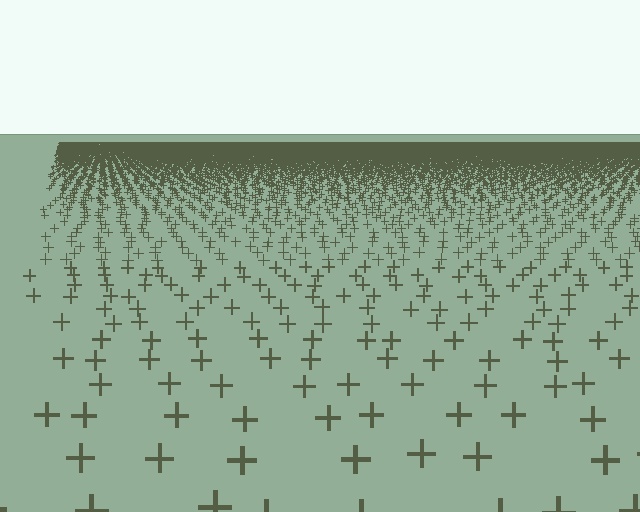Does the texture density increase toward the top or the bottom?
Density increases toward the top.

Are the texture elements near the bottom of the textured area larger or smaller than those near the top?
Larger. Near the bottom, elements are closer to the viewer and appear at a bigger on-screen size.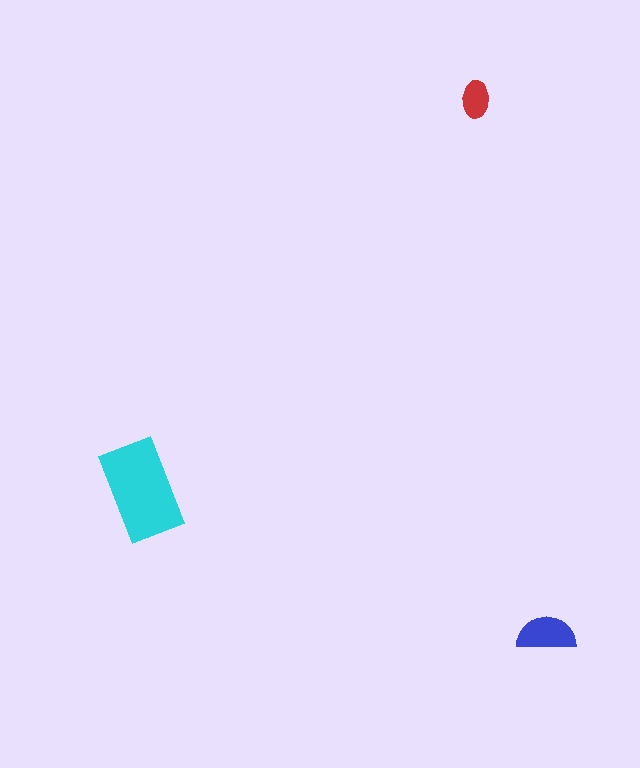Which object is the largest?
The cyan rectangle.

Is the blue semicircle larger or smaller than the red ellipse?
Larger.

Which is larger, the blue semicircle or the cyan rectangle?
The cyan rectangle.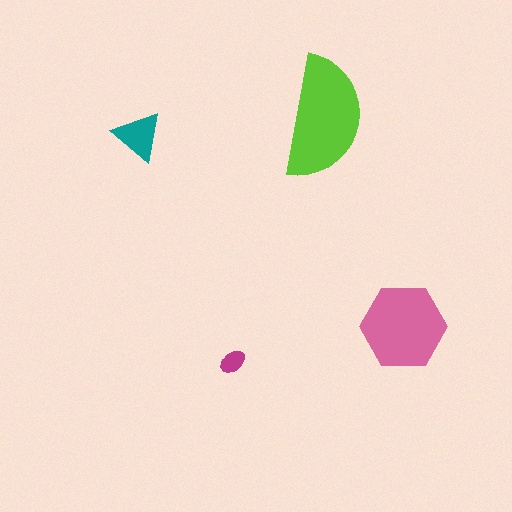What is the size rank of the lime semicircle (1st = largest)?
1st.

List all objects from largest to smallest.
The lime semicircle, the pink hexagon, the teal triangle, the magenta ellipse.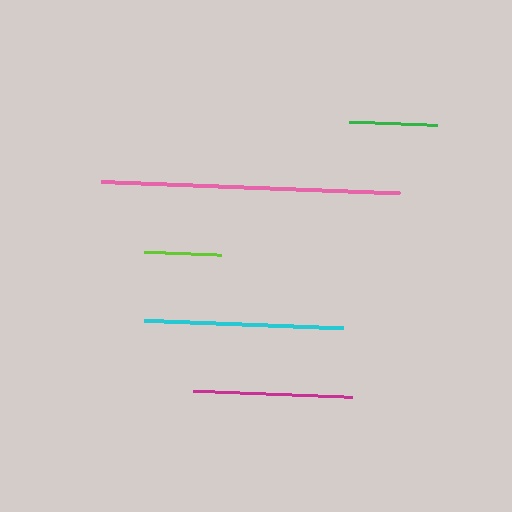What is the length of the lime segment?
The lime segment is approximately 78 pixels long.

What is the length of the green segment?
The green segment is approximately 88 pixels long.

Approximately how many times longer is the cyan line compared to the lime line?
The cyan line is approximately 2.6 times the length of the lime line.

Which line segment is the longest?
The pink line is the longest at approximately 299 pixels.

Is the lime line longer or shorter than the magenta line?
The magenta line is longer than the lime line.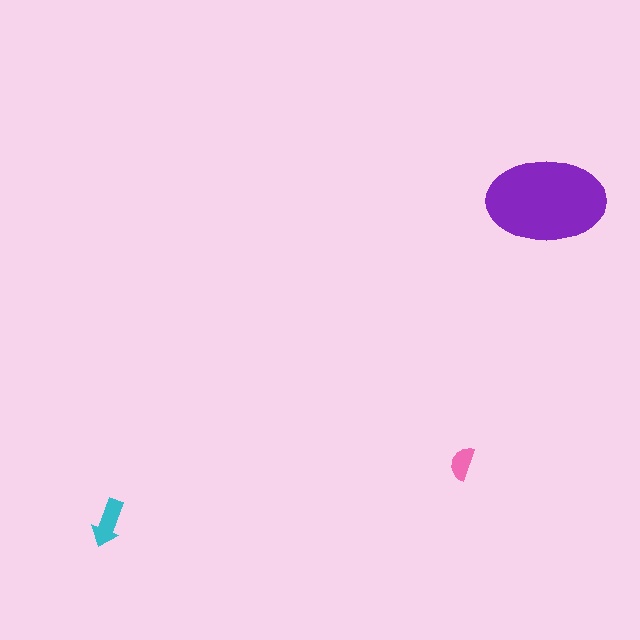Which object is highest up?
The purple ellipse is topmost.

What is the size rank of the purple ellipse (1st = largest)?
1st.